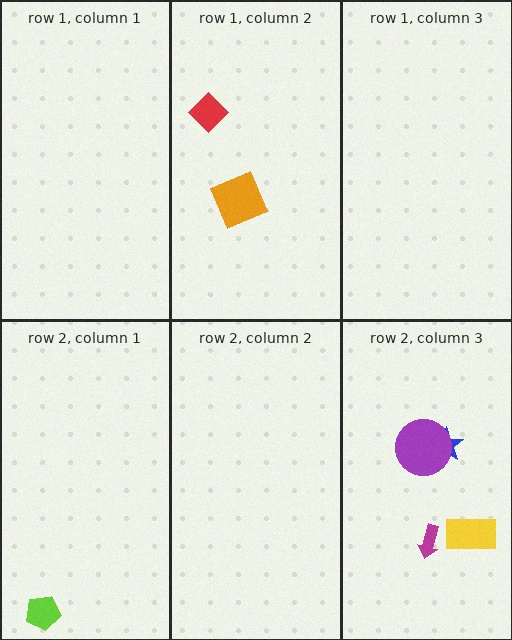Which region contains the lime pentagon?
The row 2, column 1 region.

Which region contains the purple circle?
The row 2, column 3 region.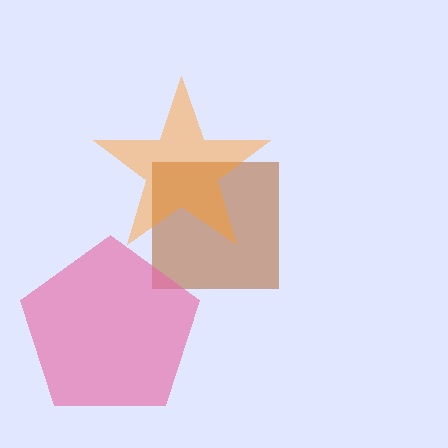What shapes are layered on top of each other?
The layered shapes are: a brown square, a pink pentagon, an orange star.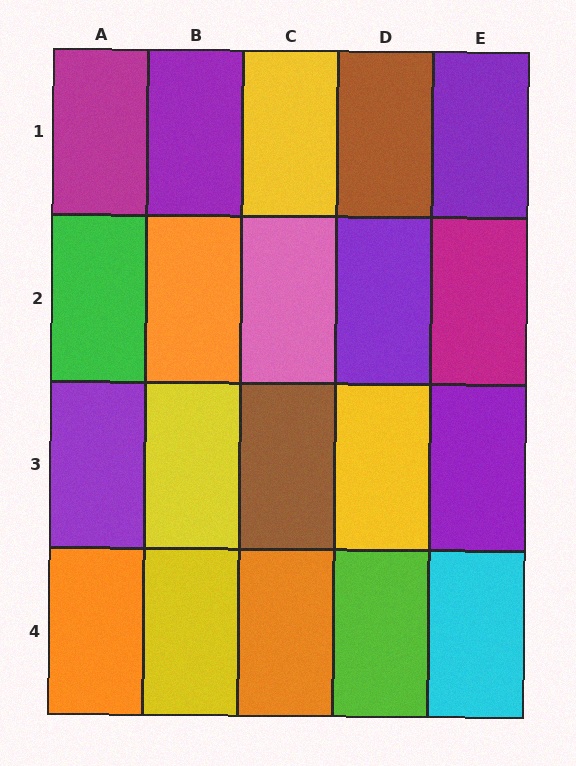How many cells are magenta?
2 cells are magenta.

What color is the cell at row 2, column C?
Pink.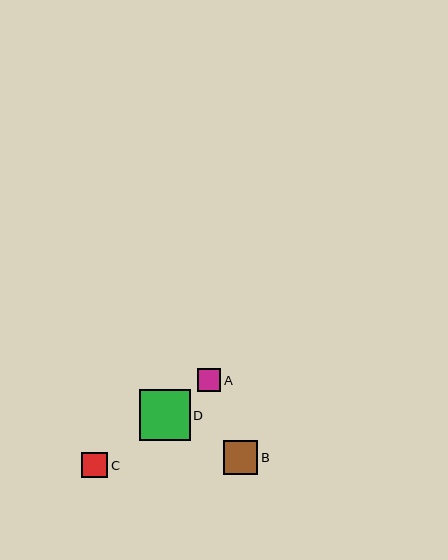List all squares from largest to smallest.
From largest to smallest: D, B, C, A.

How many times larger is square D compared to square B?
Square D is approximately 1.5 times the size of square B.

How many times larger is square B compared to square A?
Square B is approximately 1.5 times the size of square A.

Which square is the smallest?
Square A is the smallest with a size of approximately 23 pixels.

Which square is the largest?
Square D is the largest with a size of approximately 51 pixels.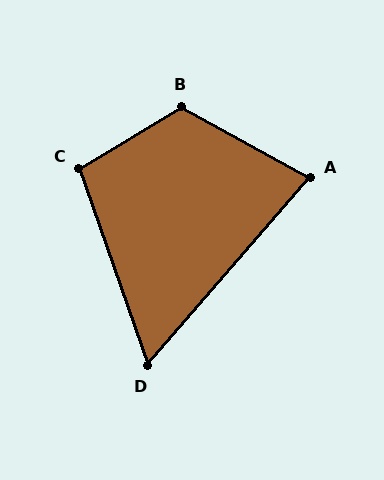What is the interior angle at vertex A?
Approximately 78 degrees (acute).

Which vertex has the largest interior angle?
B, at approximately 120 degrees.